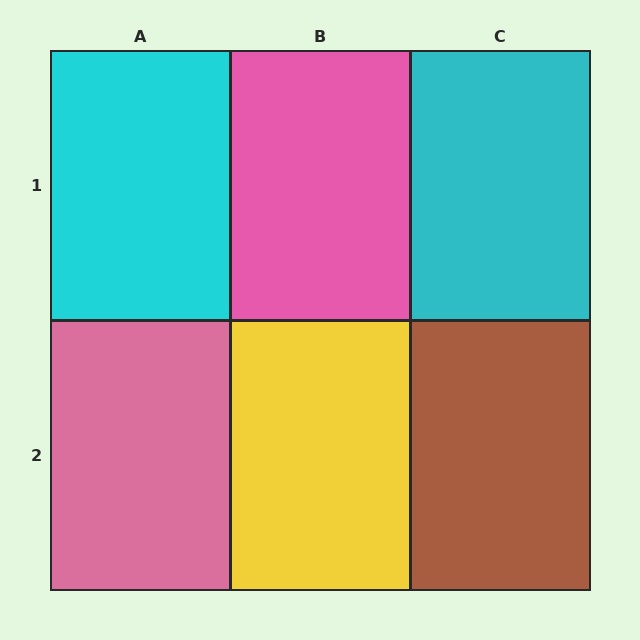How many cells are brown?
1 cell is brown.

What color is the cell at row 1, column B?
Pink.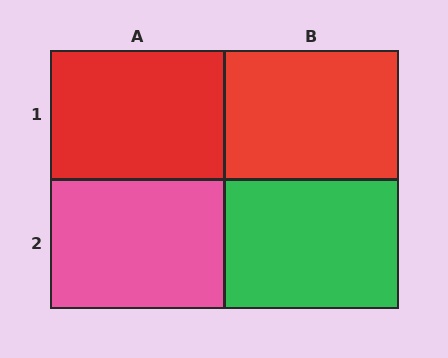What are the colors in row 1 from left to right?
Red, red.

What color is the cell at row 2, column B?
Green.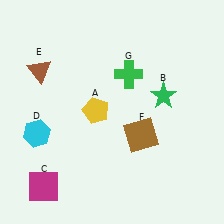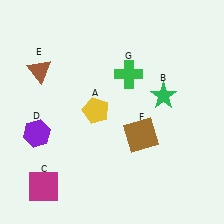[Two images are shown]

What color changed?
The hexagon (D) changed from cyan in Image 1 to purple in Image 2.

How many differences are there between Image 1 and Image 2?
There is 1 difference between the two images.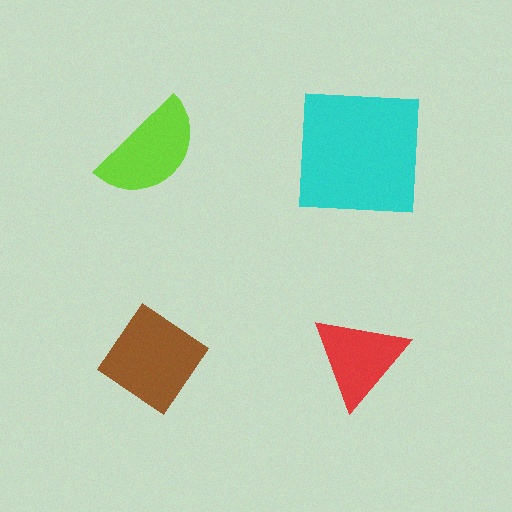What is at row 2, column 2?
A red triangle.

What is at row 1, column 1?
A lime semicircle.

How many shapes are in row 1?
2 shapes.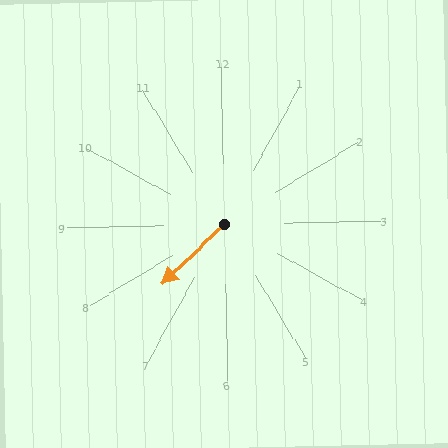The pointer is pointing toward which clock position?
Roughly 8 o'clock.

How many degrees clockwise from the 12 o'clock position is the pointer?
Approximately 227 degrees.